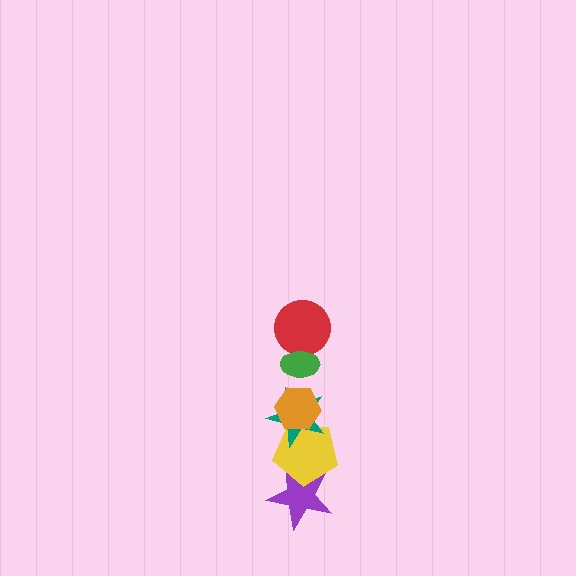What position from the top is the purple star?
The purple star is 6th from the top.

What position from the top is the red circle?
The red circle is 2nd from the top.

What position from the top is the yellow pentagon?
The yellow pentagon is 5th from the top.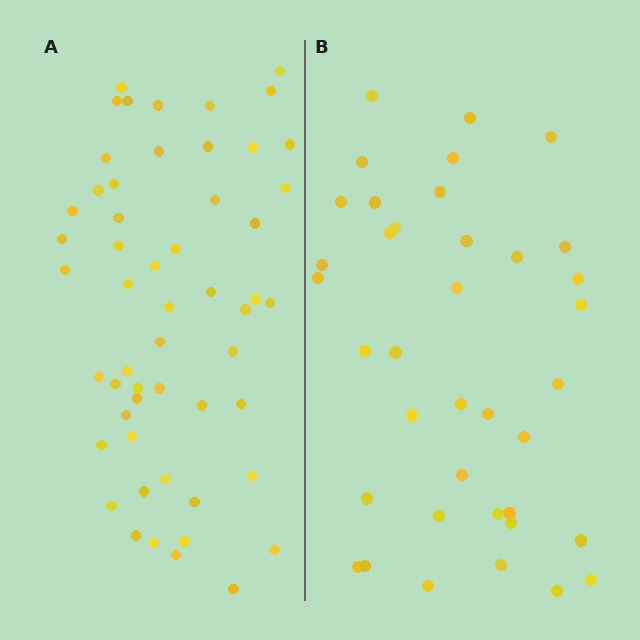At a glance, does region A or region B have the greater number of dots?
Region A (the left region) has more dots.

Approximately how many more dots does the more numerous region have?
Region A has approximately 15 more dots than region B.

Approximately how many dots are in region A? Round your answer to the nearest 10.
About 50 dots. (The exact count is 54, which rounds to 50.)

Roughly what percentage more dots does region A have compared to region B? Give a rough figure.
About 40% more.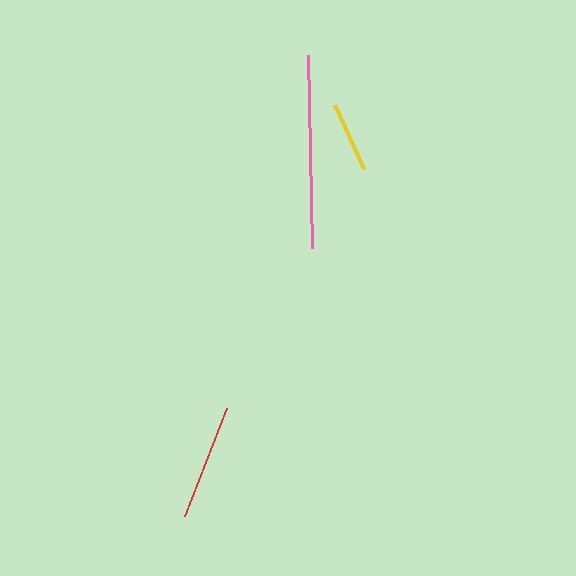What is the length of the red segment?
The red segment is approximately 116 pixels long.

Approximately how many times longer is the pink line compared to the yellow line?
The pink line is approximately 2.8 times the length of the yellow line.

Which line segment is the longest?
The pink line is the longest at approximately 193 pixels.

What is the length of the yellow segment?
The yellow segment is approximately 70 pixels long.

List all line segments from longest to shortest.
From longest to shortest: pink, red, yellow.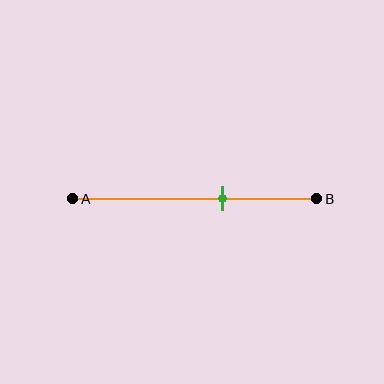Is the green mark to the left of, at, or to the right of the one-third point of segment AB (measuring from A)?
The green mark is to the right of the one-third point of segment AB.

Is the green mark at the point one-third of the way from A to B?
No, the mark is at about 60% from A, not at the 33% one-third point.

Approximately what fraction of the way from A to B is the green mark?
The green mark is approximately 60% of the way from A to B.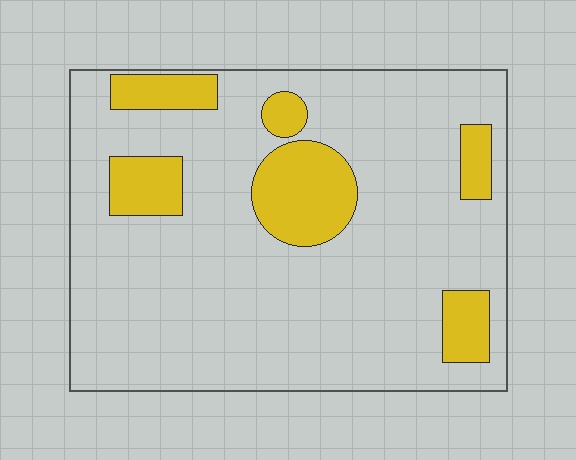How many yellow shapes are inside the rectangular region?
6.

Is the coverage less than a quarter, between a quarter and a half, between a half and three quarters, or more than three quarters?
Less than a quarter.